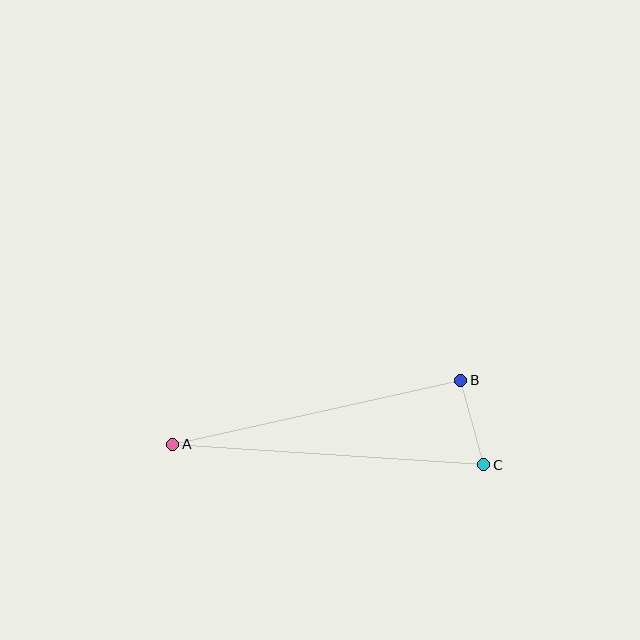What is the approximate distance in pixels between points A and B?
The distance between A and B is approximately 295 pixels.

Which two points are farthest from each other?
Points A and C are farthest from each other.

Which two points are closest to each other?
Points B and C are closest to each other.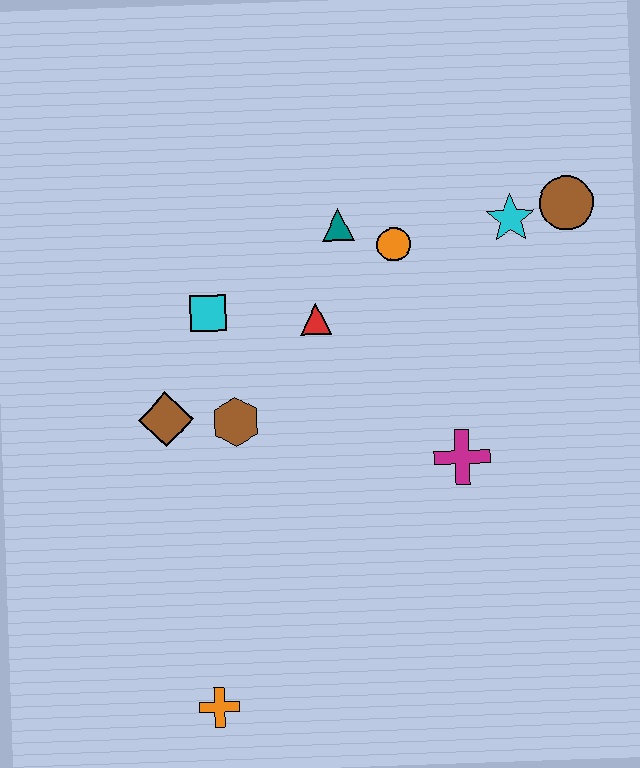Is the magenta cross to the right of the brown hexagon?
Yes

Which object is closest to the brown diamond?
The brown hexagon is closest to the brown diamond.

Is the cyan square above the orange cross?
Yes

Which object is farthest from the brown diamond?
The brown circle is farthest from the brown diamond.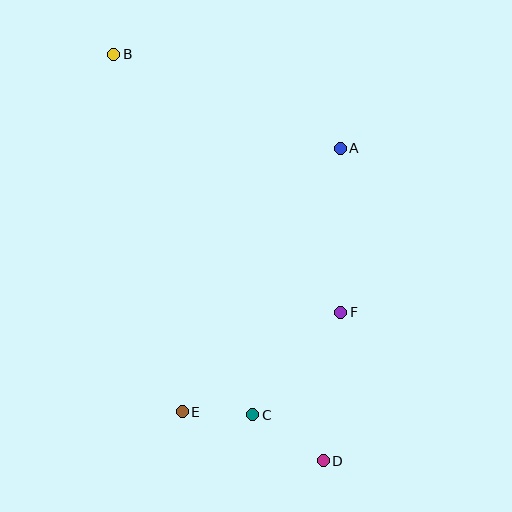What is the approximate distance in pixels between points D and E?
The distance between D and E is approximately 149 pixels.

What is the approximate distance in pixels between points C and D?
The distance between C and D is approximately 84 pixels.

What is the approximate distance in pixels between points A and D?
The distance between A and D is approximately 313 pixels.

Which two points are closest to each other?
Points C and E are closest to each other.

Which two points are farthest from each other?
Points B and D are farthest from each other.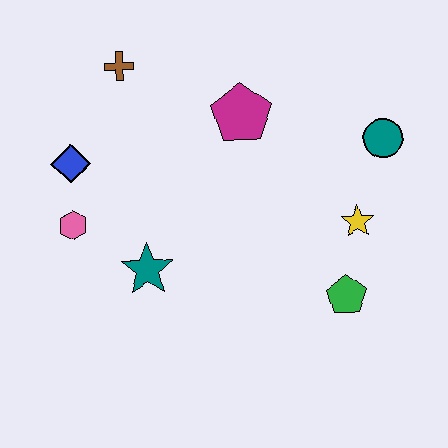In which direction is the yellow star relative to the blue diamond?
The yellow star is to the right of the blue diamond.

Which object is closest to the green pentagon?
The yellow star is closest to the green pentagon.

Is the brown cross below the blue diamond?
No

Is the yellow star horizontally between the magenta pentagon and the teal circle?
Yes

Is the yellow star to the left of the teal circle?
Yes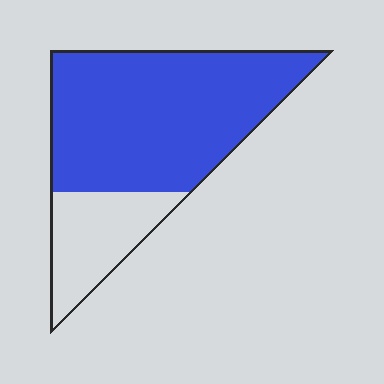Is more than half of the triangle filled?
Yes.